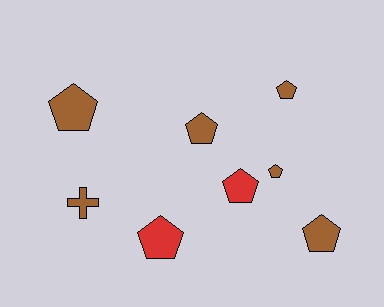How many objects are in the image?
There are 8 objects.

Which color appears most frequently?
Brown, with 6 objects.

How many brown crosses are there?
There is 1 brown cross.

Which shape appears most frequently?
Pentagon, with 7 objects.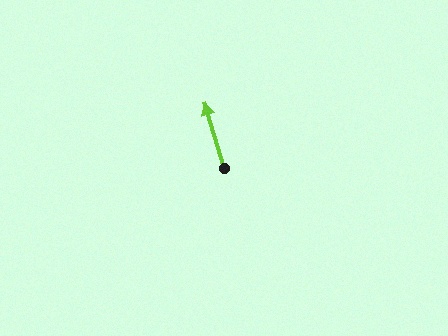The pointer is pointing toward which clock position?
Roughly 11 o'clock.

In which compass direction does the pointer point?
North.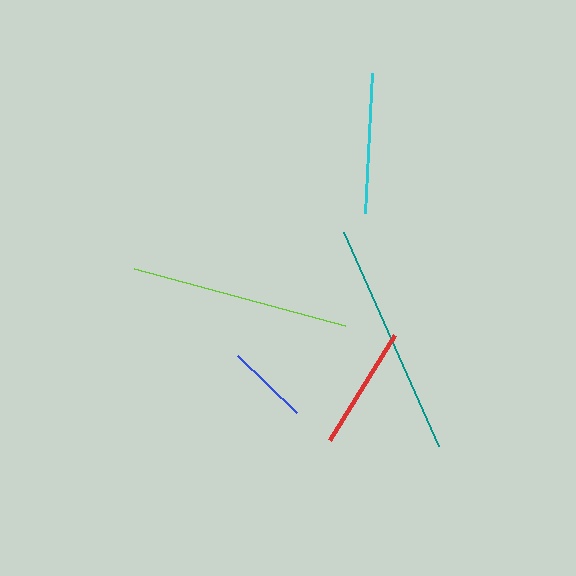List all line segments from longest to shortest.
From longest to shortest: teal, lime, cyan, red, blue.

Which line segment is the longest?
The teal line is the longest at approximately 234 pixels.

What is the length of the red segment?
The red segment is approximately 124 pixels long.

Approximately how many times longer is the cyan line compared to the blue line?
The cyan line is approximately 1.7 times the length of the blue line.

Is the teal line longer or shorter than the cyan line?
The teal line is longer than the cyan line.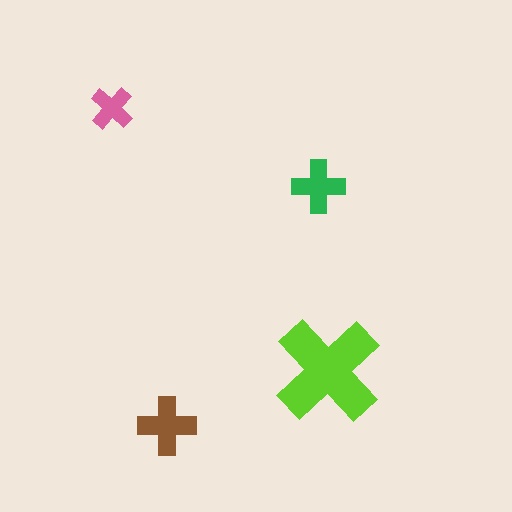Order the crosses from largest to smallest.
the lime one, the brown one, the green one, the pink one.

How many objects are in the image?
There are 4 objects in the image.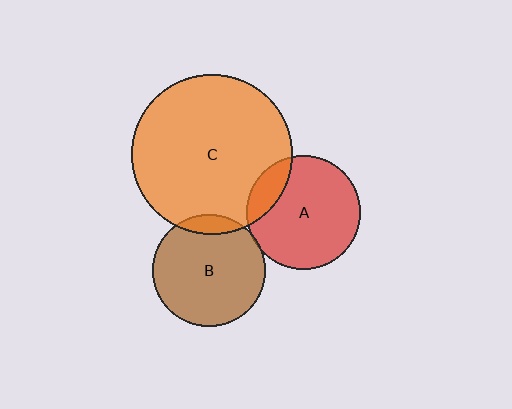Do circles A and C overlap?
Yes.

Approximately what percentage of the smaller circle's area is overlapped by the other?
Approximately 15%.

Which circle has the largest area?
Circle C (orange).